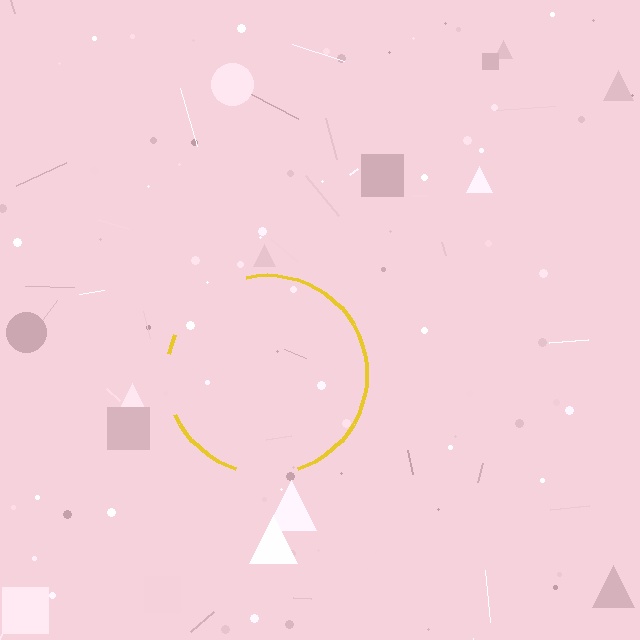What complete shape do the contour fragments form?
The contour fragments form a circle.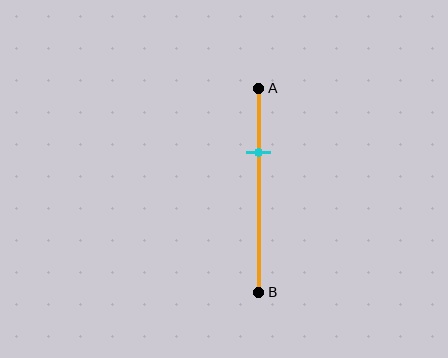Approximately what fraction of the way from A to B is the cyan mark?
The cyan mark is approximately 30% of the way from A to B.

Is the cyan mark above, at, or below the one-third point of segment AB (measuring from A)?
The cyan mark is approximately at the one-third point of segment AB.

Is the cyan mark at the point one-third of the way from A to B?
Yes, the mark is approximately at the one-third point.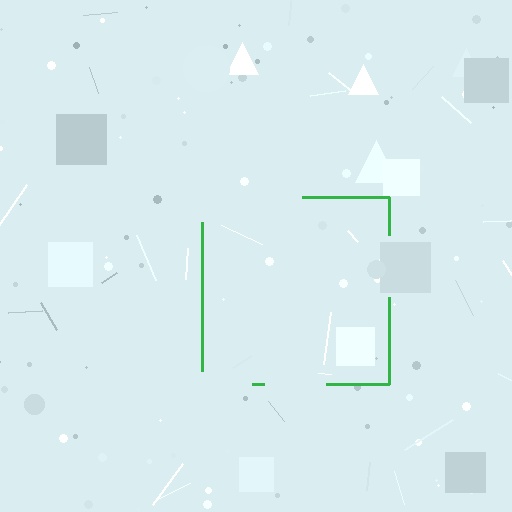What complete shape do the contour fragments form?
The contour fragments form a square.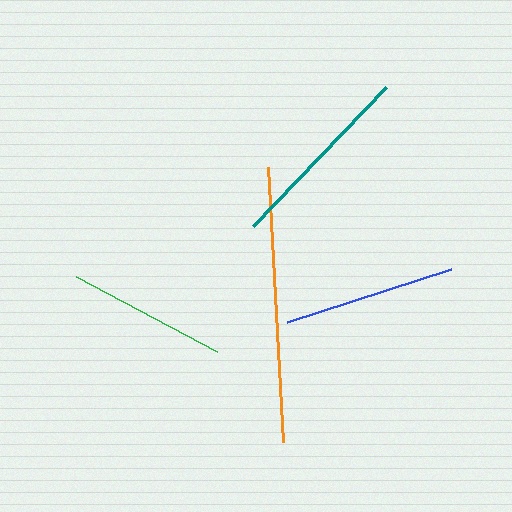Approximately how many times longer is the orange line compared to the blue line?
The orange line is approximately 1.6 times the length of the blue line.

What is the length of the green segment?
The green segment is approximately 159 pixels long.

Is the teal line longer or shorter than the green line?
The teal line is longer than the green line.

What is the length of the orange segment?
The orange segment is approximately 275 pixels long.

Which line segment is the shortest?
The green line is the shortest at approximately 159 pixels.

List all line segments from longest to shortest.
From longest to shortest: orange, teal, blue, green.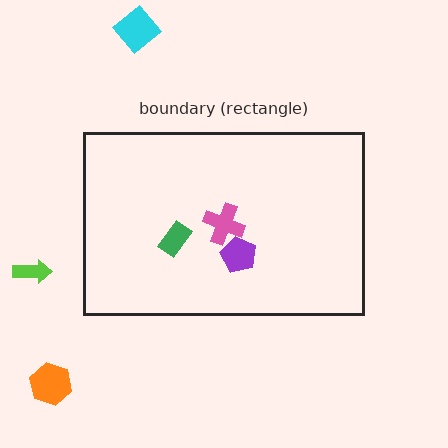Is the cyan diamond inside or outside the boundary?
Outside.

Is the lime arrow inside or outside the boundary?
Outside.